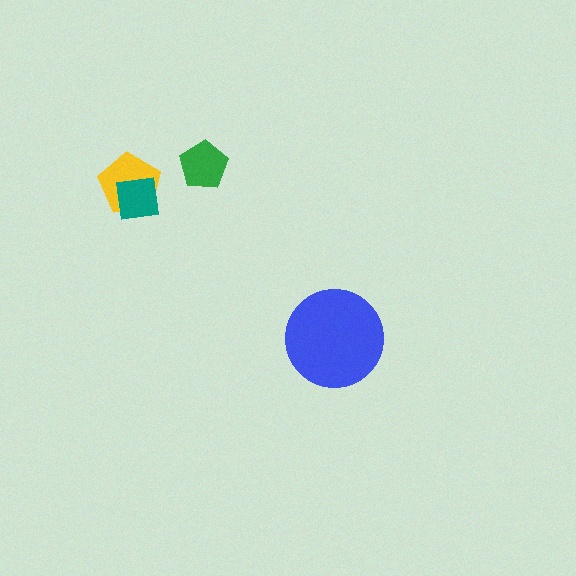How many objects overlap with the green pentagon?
0 objects overlap with the green pentagon.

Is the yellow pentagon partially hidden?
Yes, it is partially covered by another shape.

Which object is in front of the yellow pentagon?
The teal square is in front of the yellow pentagon.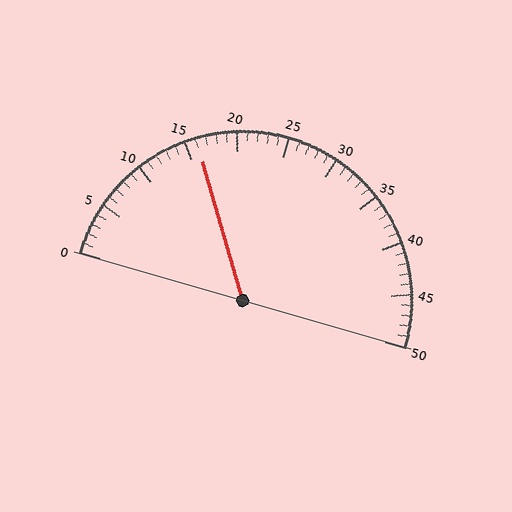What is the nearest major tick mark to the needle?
The nearest major tick mark is 15.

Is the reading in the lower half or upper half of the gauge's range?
The reading is in the lower half of the range (0 to 50).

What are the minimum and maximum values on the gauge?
The gauge ranges from 0 to 50.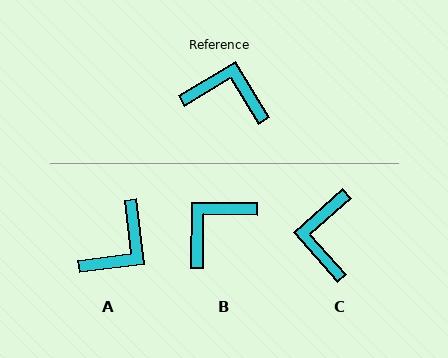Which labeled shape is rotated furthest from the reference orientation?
A, about 114 degrees away.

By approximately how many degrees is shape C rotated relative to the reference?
Approximately 100 degrees counter-clockwise.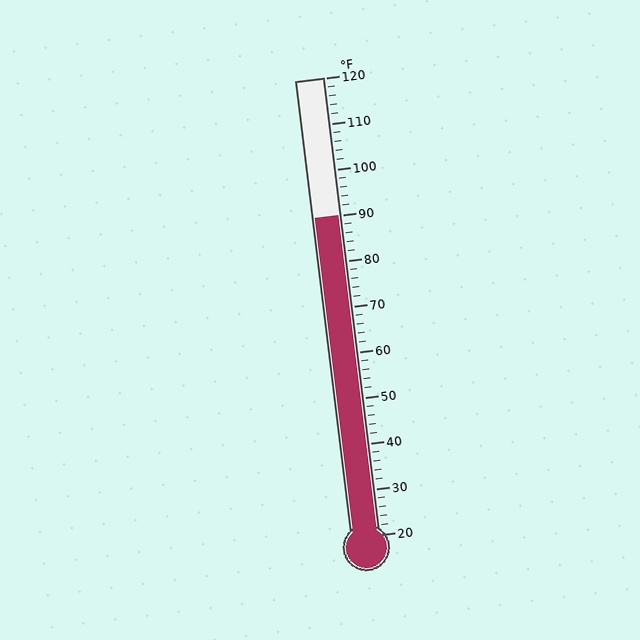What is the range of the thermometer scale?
The thermometer scale ranges from 20°F to 120°F.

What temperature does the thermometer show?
The thermometer shows approximately 90°F.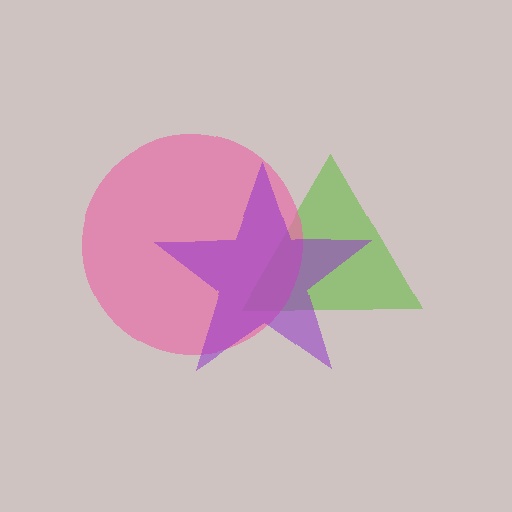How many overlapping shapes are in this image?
There are 3 overlapping shapes in the image.